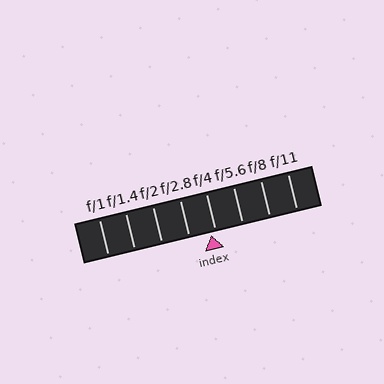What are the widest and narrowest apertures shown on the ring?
The widest aperture shown is f/1 and the narrowest is f/11.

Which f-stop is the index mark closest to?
The index mark is closest to f/4.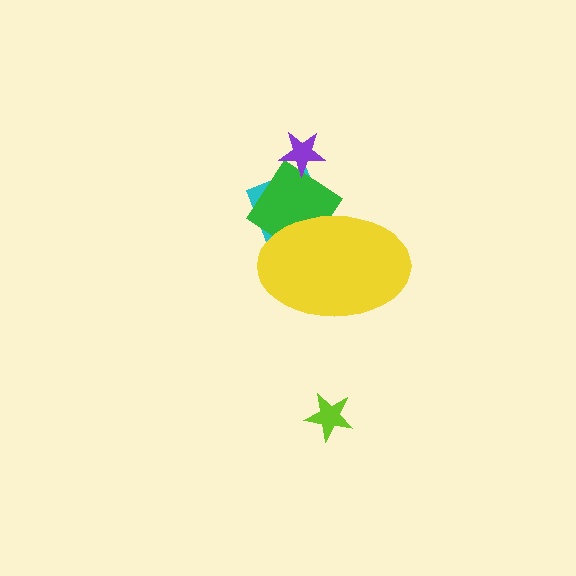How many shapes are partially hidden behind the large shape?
2 shapes are partially hidden.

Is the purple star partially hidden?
No, the purple star is fully visible.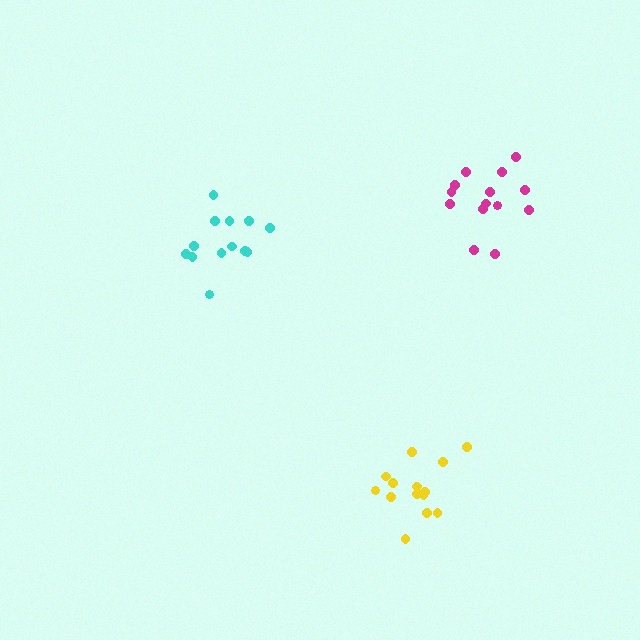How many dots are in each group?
Group 1: 13 dots, Group 2: 14 dots, Group 3: 15 dots (42 total).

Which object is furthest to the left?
The cyan cluster is leftmost.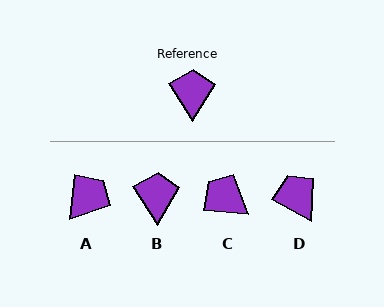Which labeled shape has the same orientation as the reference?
B.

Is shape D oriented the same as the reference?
No, it is off by about 28 degrees.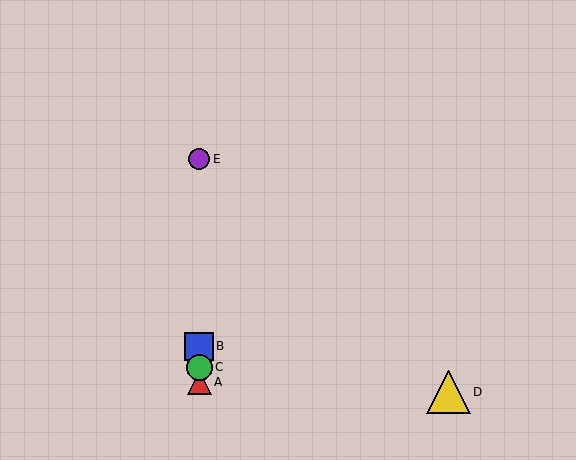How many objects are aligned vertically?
4 objects (A, B, C, E) are aligned vertically.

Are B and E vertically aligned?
Yes, both are at x≈199.